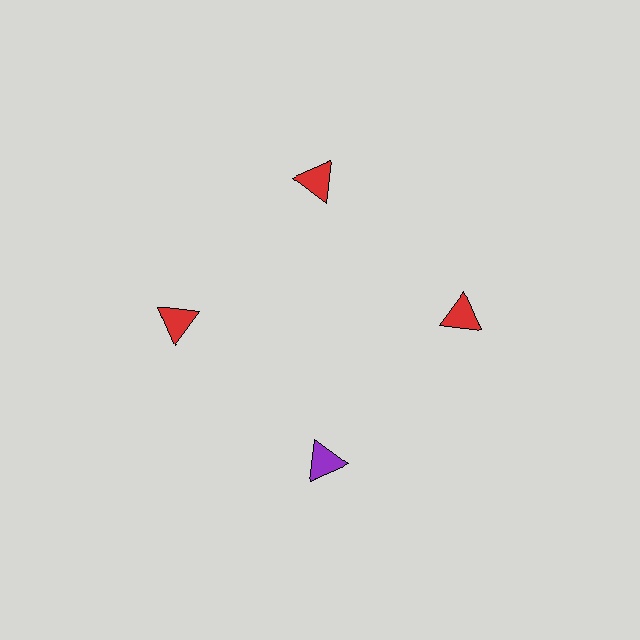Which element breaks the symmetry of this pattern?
The purple triangle at roughly the 6 o'clock position breaks the symmetry. All other shapes are red triangles.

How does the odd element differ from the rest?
It has a different color: purple instead of red.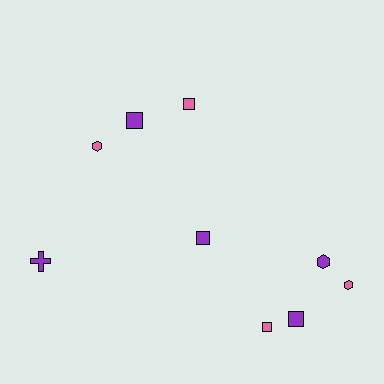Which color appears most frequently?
Purple, with 5 objects.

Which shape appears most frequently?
Square, with 5 objects.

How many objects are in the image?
There are 9 objects.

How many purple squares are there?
There are 3 purple squares.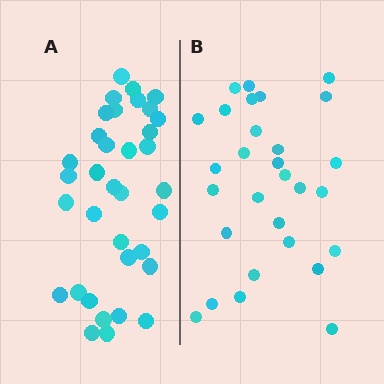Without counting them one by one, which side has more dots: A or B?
Region A (the left region) has more dots.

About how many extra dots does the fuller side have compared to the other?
Region A has about 6 more dots than region B.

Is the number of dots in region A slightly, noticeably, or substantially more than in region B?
Region A has only slightly more — the two regions are fairly close. The ratio is roughly 1.2 to 1.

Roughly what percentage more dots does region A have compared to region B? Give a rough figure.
About 20% more.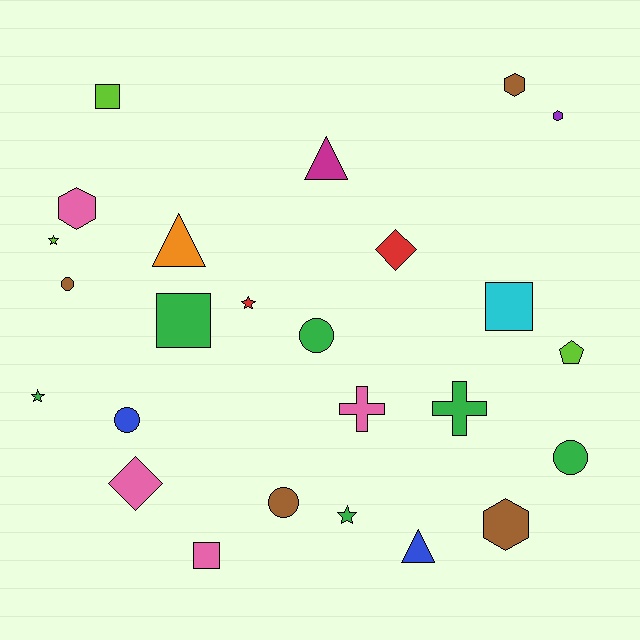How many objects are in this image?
There are 25 objects.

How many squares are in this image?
There are 4 squares.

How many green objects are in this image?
There are 6 green objects.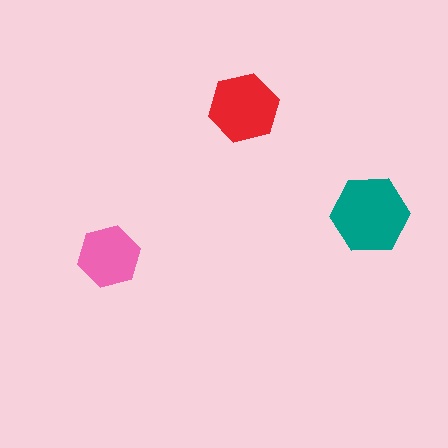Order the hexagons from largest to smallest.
the teal one, the red one, the pink one.